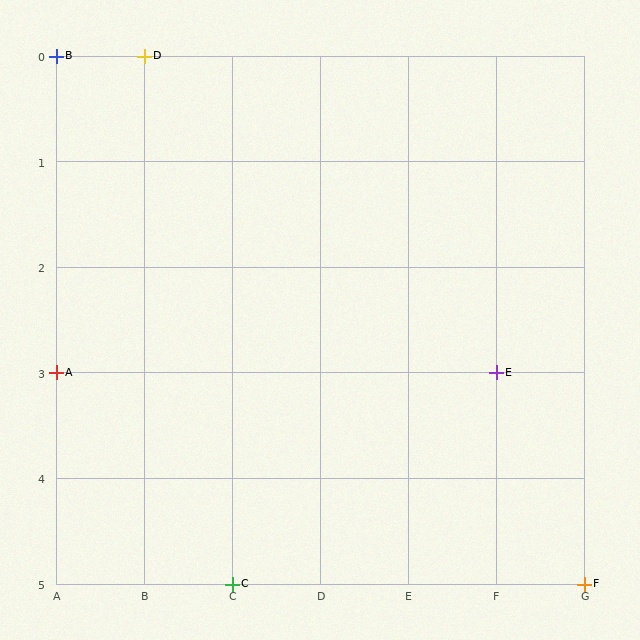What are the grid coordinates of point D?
Point D is at grid coordinates (B, 0).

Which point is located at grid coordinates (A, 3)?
Point A is at (A, 3).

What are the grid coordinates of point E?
Point E is at grid coordinates (F, 3).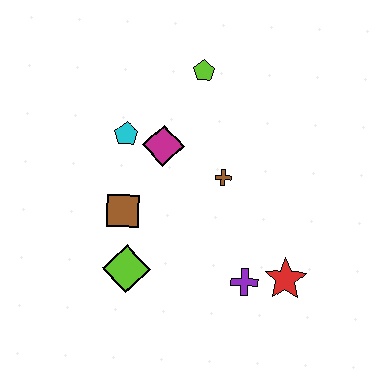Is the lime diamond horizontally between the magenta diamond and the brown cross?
No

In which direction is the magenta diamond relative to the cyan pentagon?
The magenta diamond is to the right of the cyan pentagon.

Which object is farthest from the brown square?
The red star is farthest from the brown square.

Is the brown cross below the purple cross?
No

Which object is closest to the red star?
The purple cross is closest to the red star.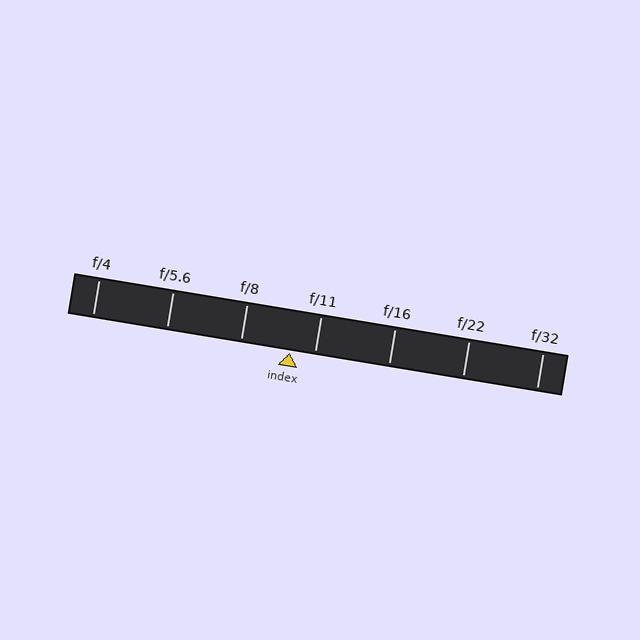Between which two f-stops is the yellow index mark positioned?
The index mark is between f/8 and f/11.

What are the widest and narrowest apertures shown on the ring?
The widest aperture shown is f/4 and the narrowest is f/32.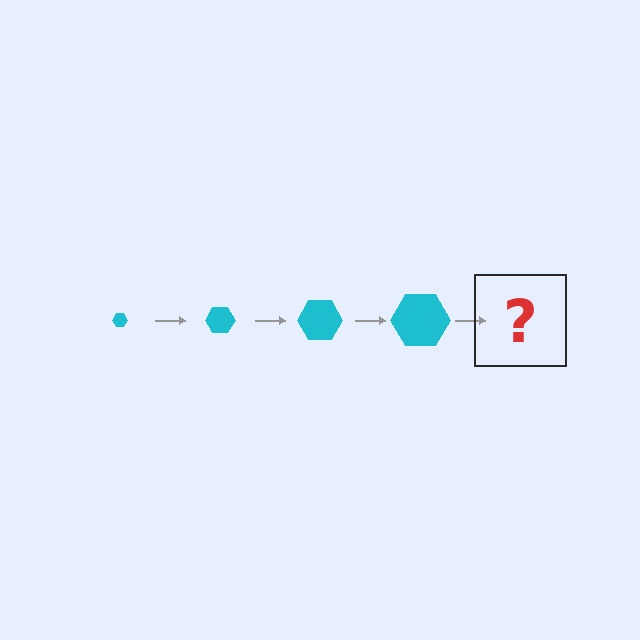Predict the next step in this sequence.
The next step is a cyan hexagon, larger than the previous one.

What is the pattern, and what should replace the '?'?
The pattern is that the hexagon gets progressively larger each step. The '?' should be a cyan hexagon, larger than the previous one.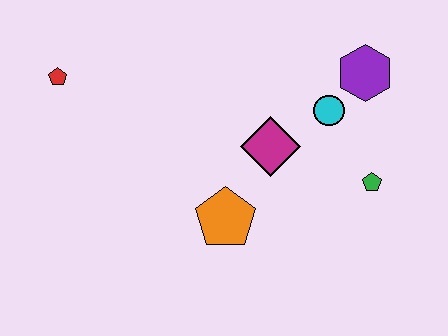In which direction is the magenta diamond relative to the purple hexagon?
The magenta diamond is to the left of the purple hexagon.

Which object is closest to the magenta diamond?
The cyan circle is closest to the magenta diamond.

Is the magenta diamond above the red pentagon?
No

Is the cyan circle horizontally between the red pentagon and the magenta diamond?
No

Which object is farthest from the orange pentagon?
The red pentagon is farthest from the orange pentagon.